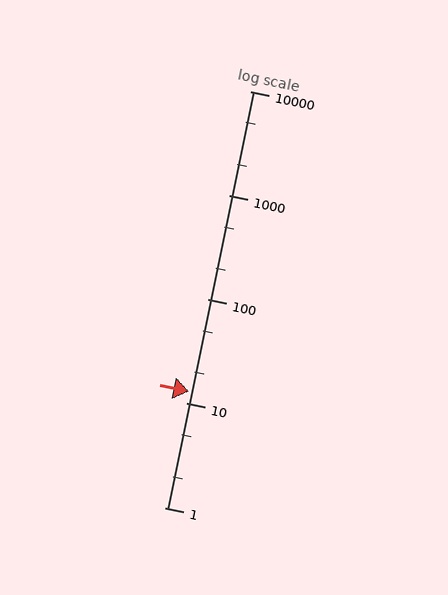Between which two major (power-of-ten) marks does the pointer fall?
The pointer is between 10 and 100.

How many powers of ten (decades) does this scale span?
The scale spans 4 decades, from 1 to 10000.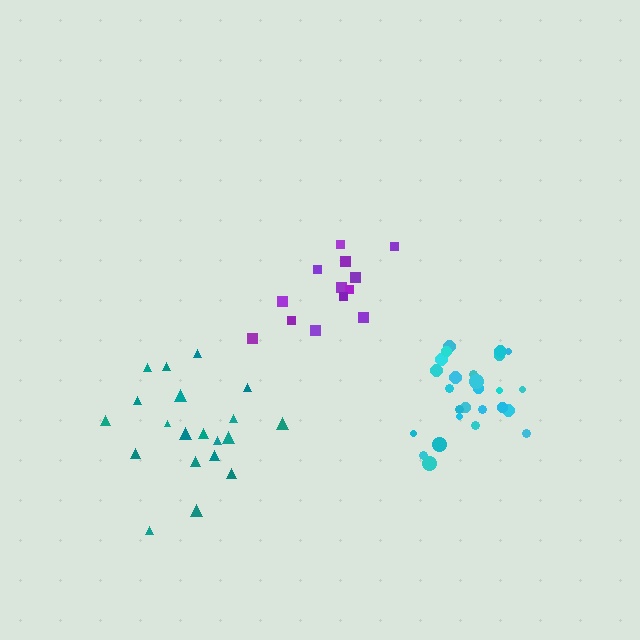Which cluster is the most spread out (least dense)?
Purple.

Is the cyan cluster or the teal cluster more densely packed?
Cyan.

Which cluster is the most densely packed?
Cyan.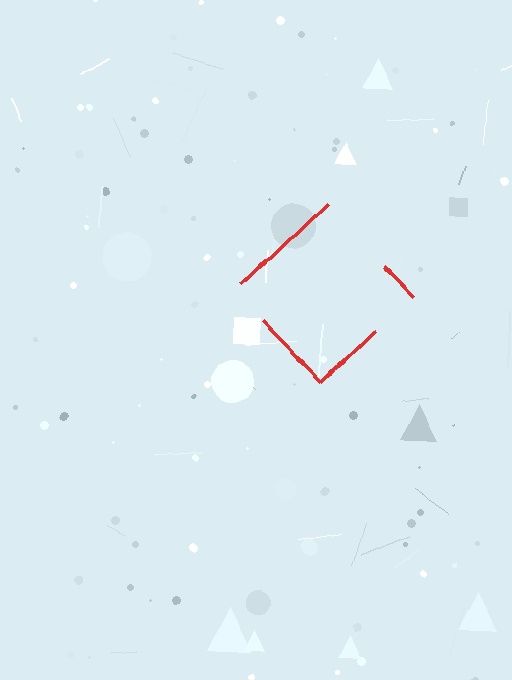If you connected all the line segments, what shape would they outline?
They would outline a diamond.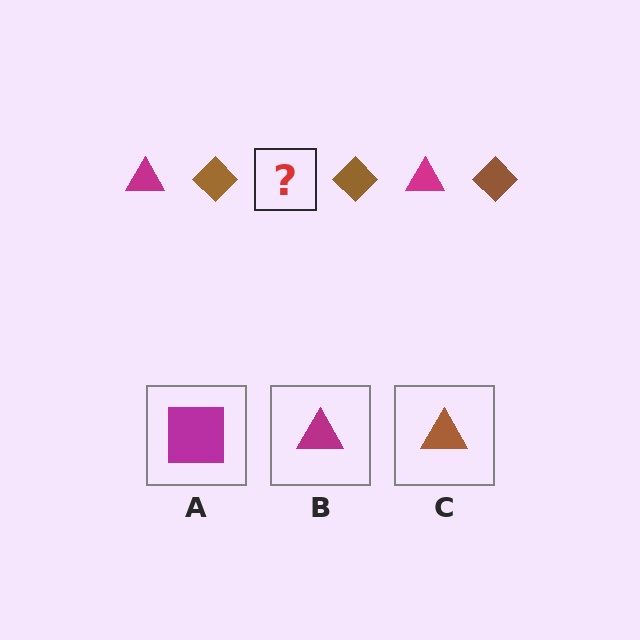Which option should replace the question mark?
Option B.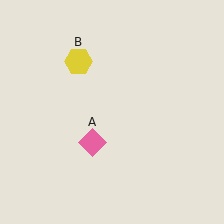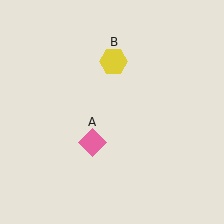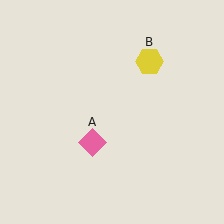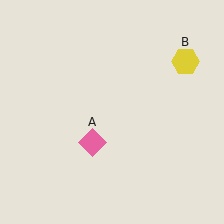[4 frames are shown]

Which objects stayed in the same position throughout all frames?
Pink diamond (object A) remained stationary.